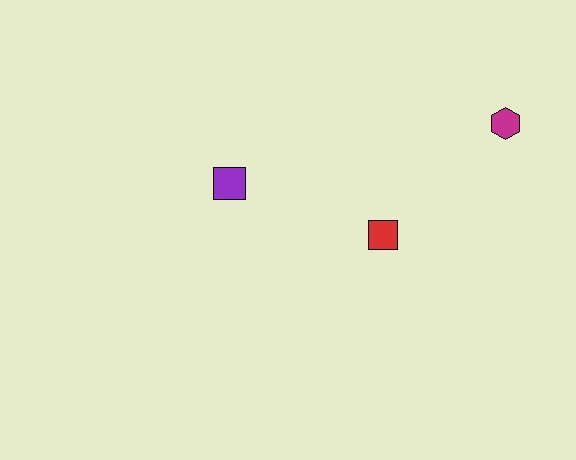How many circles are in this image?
There are no circles.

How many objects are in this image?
There are 3 objects.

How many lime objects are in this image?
There are no lime objects.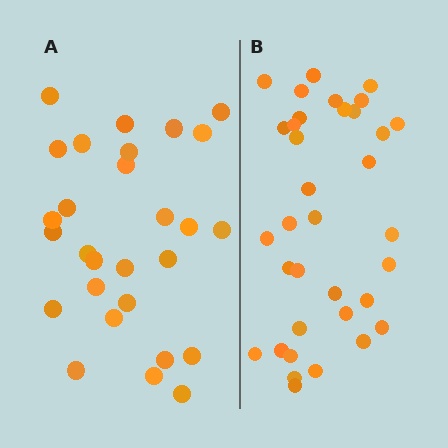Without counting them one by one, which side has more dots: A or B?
Region B (the right region) has more dots.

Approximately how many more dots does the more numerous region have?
Region B has roughly 8 or so more dots than region A.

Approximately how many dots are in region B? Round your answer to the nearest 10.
About 40 dots. (The exact count is 35, which rounds to 40.)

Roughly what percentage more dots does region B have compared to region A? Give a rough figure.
About 25% more.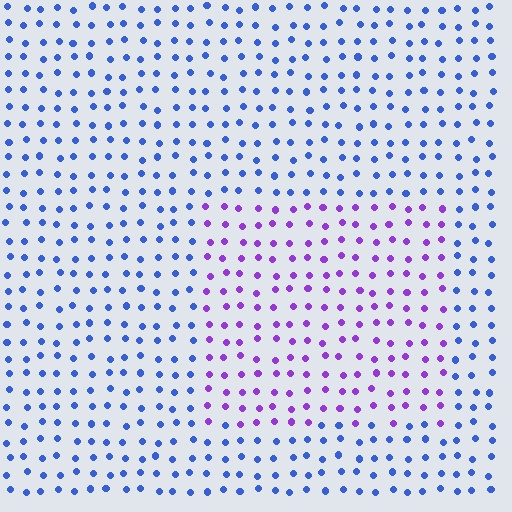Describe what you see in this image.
The image is filled with small blue elements in a uniform arrangement. A rectangle-shaped region is visible where the elements are tinted to a slightly different hue, forming a subtle color boundary.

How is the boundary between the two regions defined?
The boundary is defined purely by a slight shift in hue (about 52 degrees). Spacing, size, and orientation are identical on both sides.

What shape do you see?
I see a rectangle.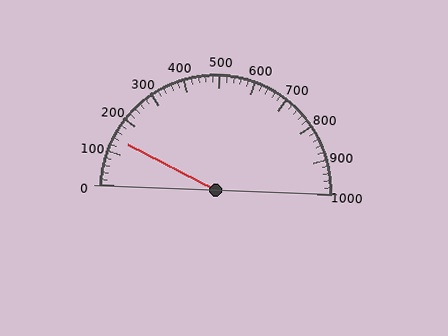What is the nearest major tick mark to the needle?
The nearest major tick mark is 100.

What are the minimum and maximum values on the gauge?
The gauge ranges from 0 to 1000.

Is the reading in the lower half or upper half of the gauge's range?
The reading is in the lower half of the range (0 to 1000).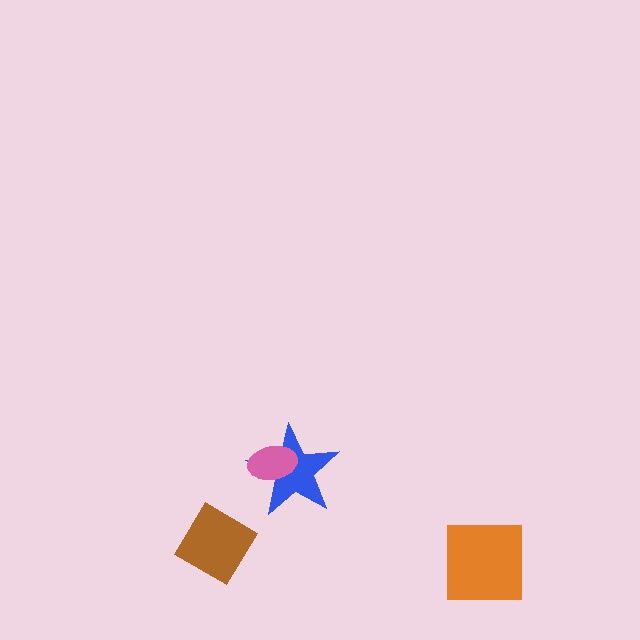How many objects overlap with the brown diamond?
0 objects overlap with the brown diamond.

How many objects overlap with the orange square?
0 objects overlap with the orange square.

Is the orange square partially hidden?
No, no other shape covers it.